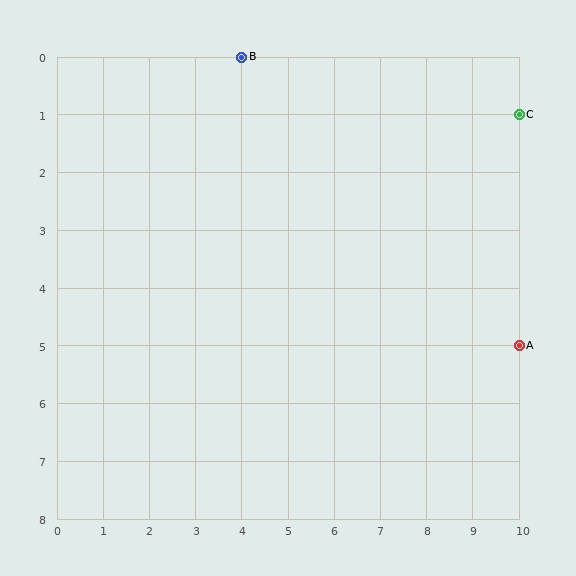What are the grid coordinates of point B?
Point B is at grid coordinates (4, 0).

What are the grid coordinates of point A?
Point A is at grid coordinates (10, 5).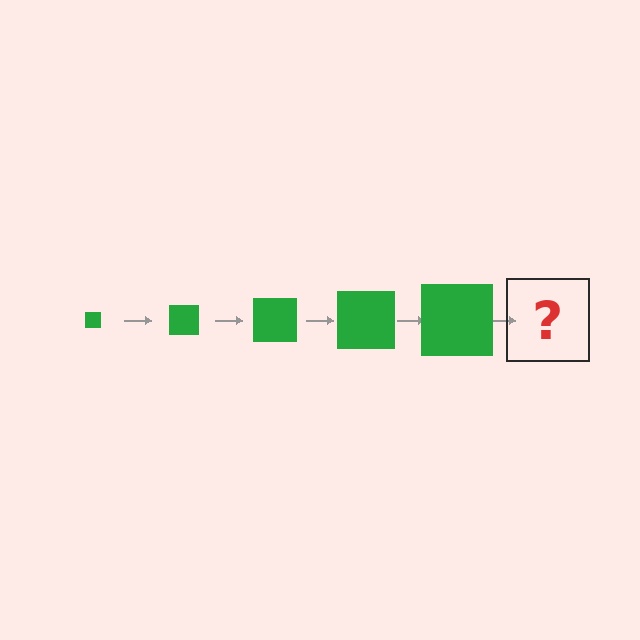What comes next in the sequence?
The next element should be a green square, larger than the previous one.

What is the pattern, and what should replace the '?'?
The pattern is that the square gets progressively larger each step. The '?' should be a green square, larger than the previous one.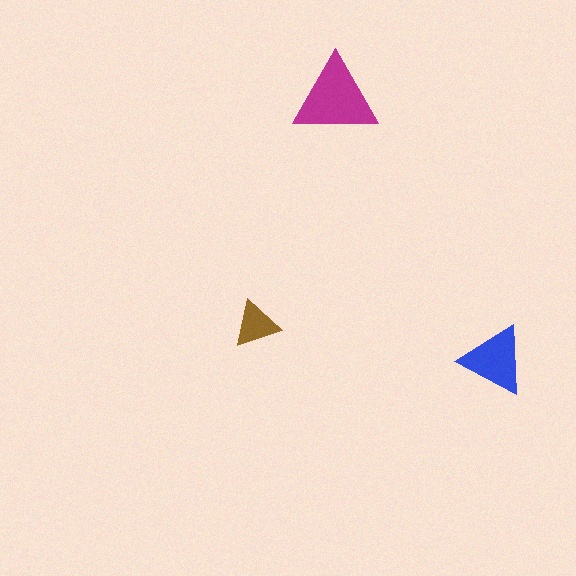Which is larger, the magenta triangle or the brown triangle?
The magenta one.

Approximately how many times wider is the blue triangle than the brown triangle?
About 1.5 times wider.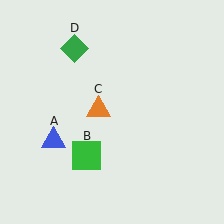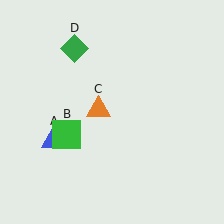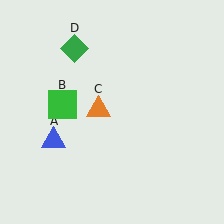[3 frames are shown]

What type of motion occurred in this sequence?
The green square (object B) rotated clockwise around the center of the scene.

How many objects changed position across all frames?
1 object changed position: green square (object B).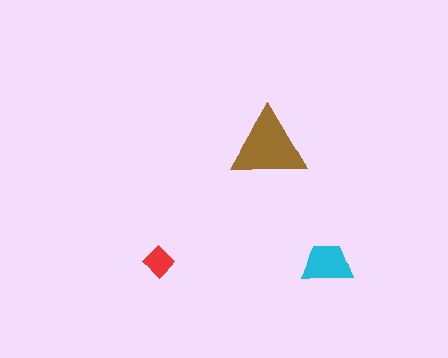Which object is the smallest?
The red diamond.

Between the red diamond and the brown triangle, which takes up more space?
The brown triangle.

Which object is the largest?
The brown triangle.